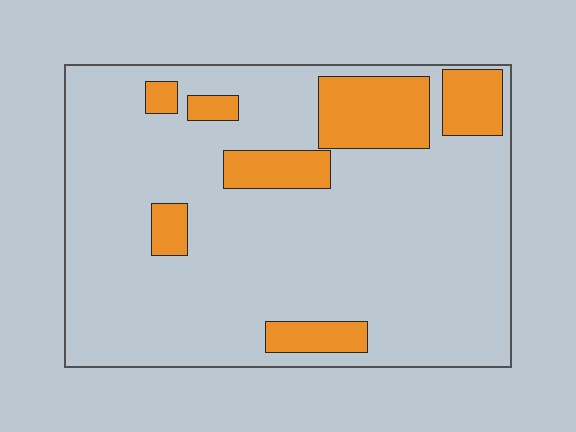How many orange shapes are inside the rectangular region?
7.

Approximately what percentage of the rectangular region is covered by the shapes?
Approximately 20%.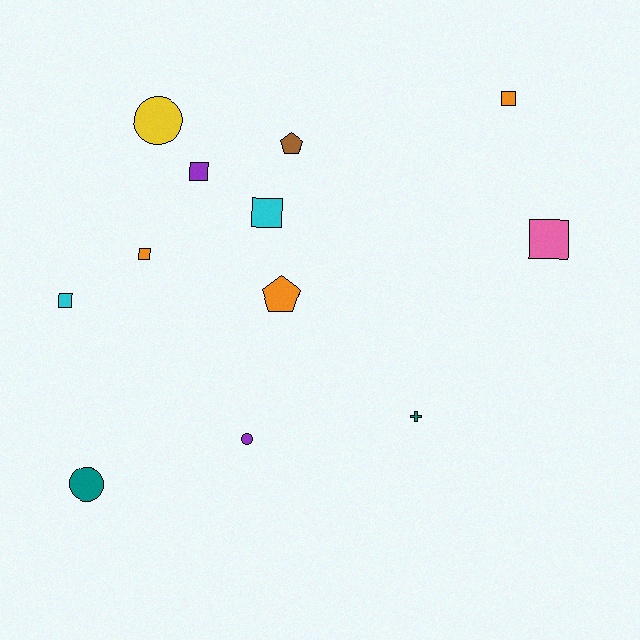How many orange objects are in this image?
There are 3 orange objects.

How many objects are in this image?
There are 12 objects.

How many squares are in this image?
There are 6 squares.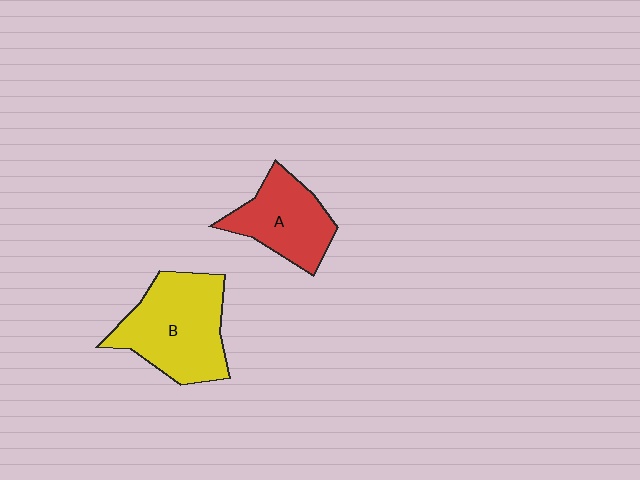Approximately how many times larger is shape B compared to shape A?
Approximately 1.4 times.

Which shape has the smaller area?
Shape A (red).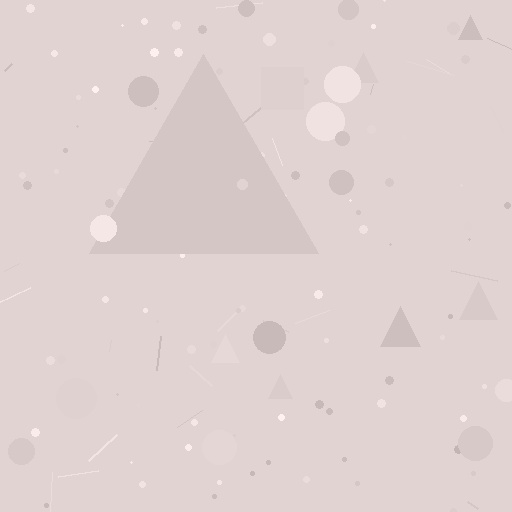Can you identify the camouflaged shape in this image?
The camouflaged shape is a triangle.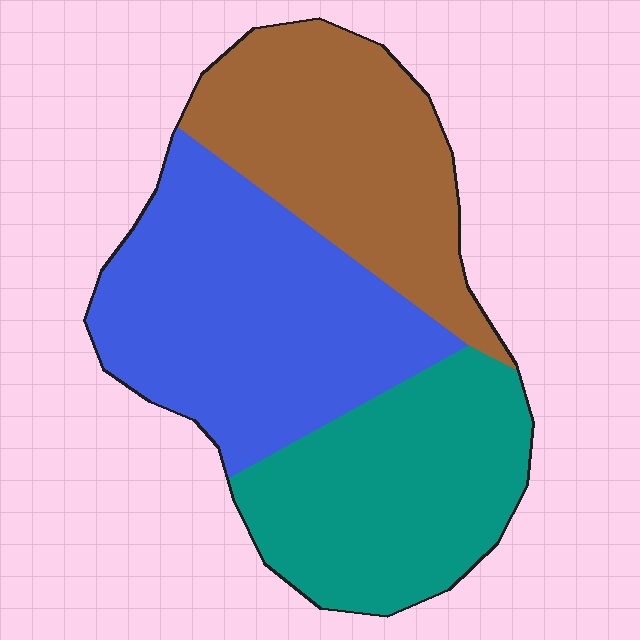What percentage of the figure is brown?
Brown takes up about one third (1/3) of the figure.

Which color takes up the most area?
Blue, at roughly 40%.